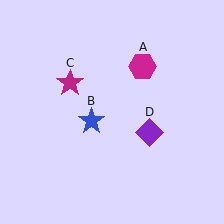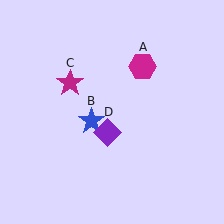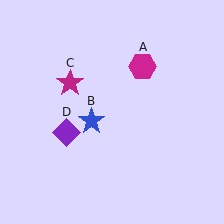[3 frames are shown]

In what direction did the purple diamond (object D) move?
The purple diamond (object D) moved left.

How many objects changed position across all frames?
1 object changed position: purple diamond (object D).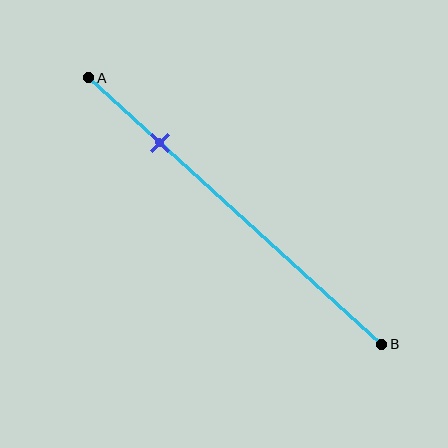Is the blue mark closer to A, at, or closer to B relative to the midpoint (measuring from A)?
The blue mark is closer to point A than the midpoint of segment AB.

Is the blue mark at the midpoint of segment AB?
No, the mark is at about 25% from A, not at the 50% midpoint.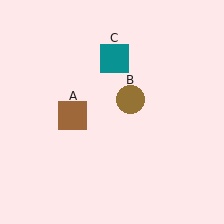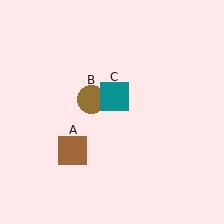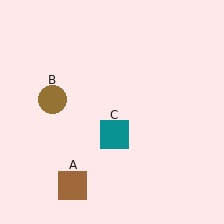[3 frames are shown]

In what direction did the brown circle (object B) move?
The brown circle (object B) moved left.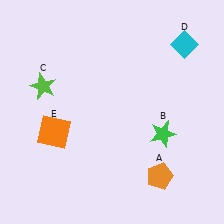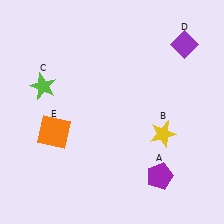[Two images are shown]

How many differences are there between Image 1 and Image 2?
There are 3 differences between the two images.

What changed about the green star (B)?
In Image 1, B is green. In Image 2, it changed to yellow.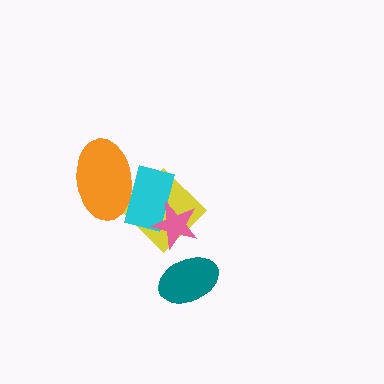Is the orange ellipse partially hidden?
No, no other shape covers it.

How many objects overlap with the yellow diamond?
3 objects overlap with the yellow diamond.